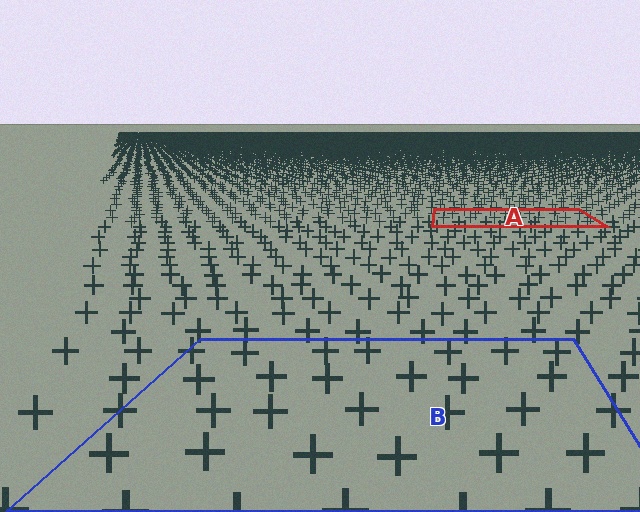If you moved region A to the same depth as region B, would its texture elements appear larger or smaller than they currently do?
They would appear larger. At a closer depth, the same texture elements are projected at a bigger on-screen size.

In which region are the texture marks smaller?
The texture marks are smaller in region A, because it is farther away.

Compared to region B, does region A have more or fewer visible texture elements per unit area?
Region A has more texture elements per unit area — they are packed more densely because it is farther away.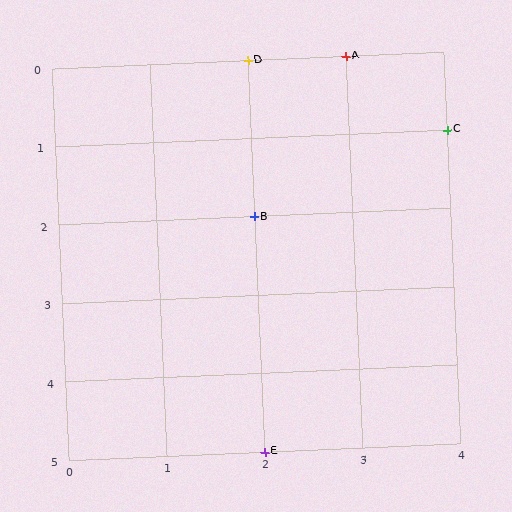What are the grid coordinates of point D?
Point D is at grid coordinates (2, 0).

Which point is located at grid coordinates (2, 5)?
Point E is at (2, 5).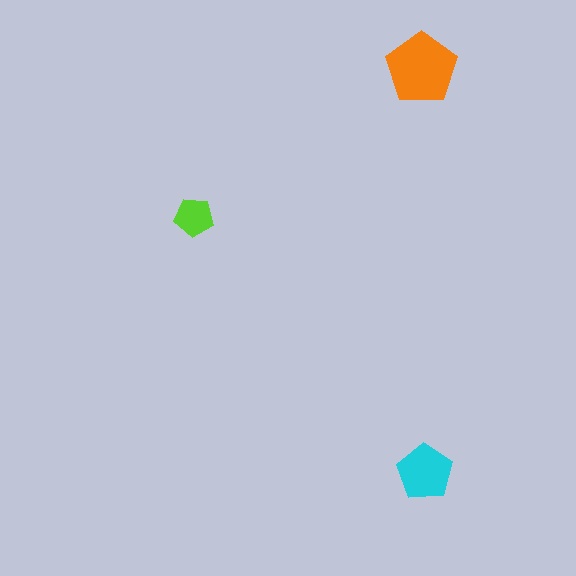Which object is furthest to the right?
The cyan pentagon is rightmost.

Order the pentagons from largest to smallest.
the orange one, the cyan one, the lime one.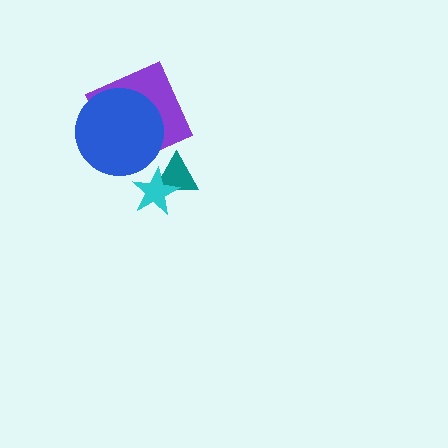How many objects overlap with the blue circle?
1 object overlaps with the blue circle.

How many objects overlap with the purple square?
1 object overlaps with the purple square.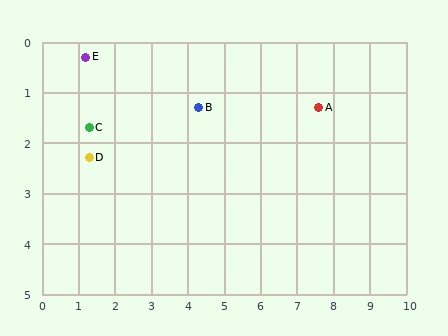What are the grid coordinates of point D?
Point D is at approximately (1.3, 2.3).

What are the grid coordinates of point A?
Point A is at approximately (7.6, 1.3).